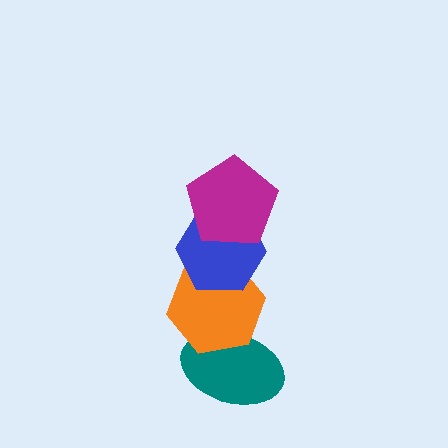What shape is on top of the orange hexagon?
The blue hexagon is on top of the orange hexagon.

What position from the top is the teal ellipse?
The teal ellipse is 4th from the top.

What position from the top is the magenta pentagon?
The magenta pentagon is 1st from the top.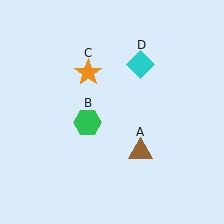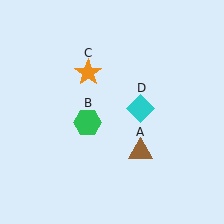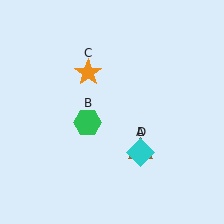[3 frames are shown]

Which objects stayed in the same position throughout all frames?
Brown triangle (object A) and green hexagon (object B) and orange star (object C) remained stationary.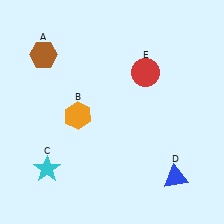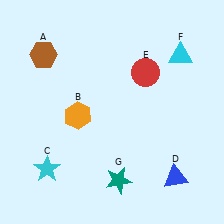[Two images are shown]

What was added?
A cyan triangle (F), a teal star (G) were added in Image 2.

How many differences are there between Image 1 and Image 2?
There are 2 differences between the two images.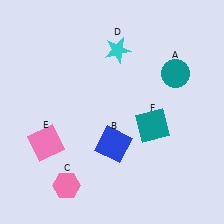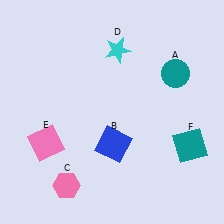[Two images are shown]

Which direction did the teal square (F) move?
The teal square (F) moved right.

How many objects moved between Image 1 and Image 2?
1 object moved between the two images.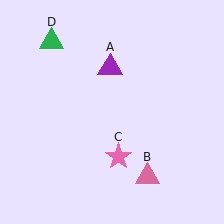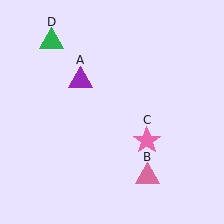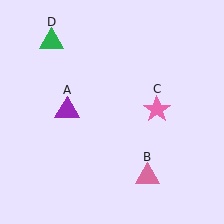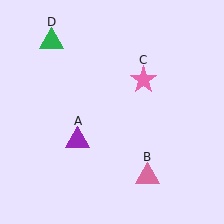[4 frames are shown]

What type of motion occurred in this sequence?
The purple triangle (object A), pink star (object C) rotated counterclockwise around the center of the scene.